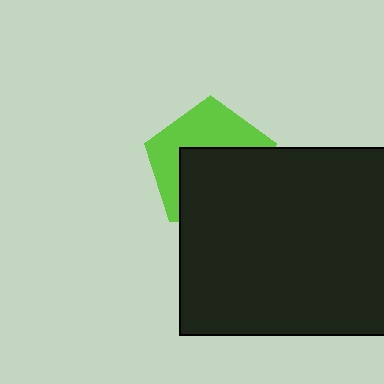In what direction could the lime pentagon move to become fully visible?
The lime pentagon could move up. That would shift it out from behind the black rectangle entirely.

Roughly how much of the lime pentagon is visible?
About half of it is visible (roughly 46%).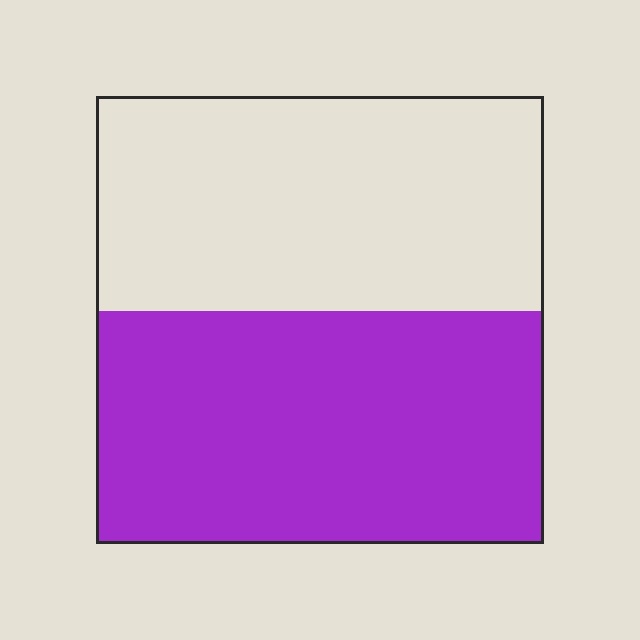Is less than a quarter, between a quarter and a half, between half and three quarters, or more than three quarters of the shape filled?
Between half and three quarters.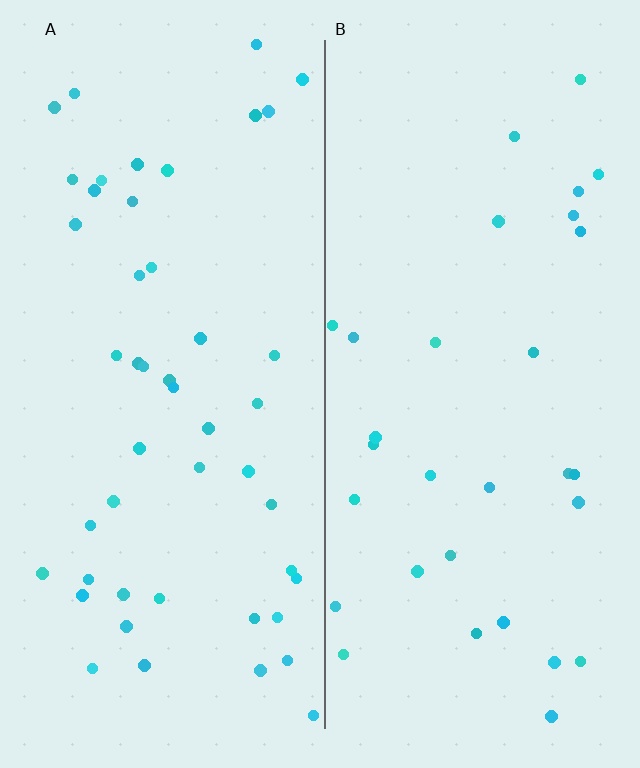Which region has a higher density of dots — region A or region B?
A (the left).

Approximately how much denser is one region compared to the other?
Approximately 1.6× — region A over region B.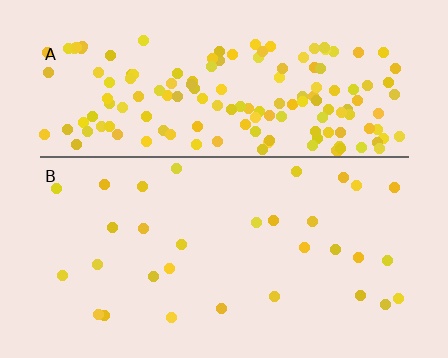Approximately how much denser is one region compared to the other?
Approximately 5.3× — region A over region B.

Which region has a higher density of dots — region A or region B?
A (the top).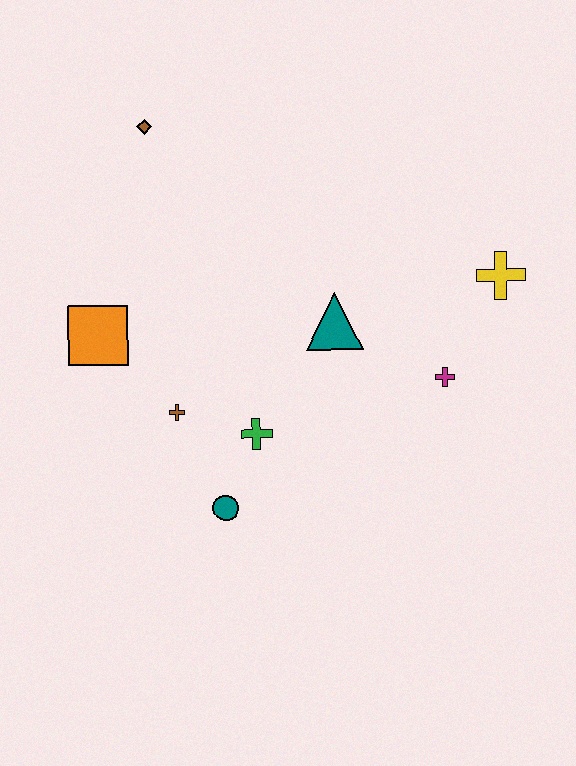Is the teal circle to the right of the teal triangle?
No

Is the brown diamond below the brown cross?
No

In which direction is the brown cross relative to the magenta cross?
The brown cross is to the left of the magenta cross.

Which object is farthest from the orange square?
The yellow cross is farthest from the orange square.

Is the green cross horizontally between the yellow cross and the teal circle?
Yes